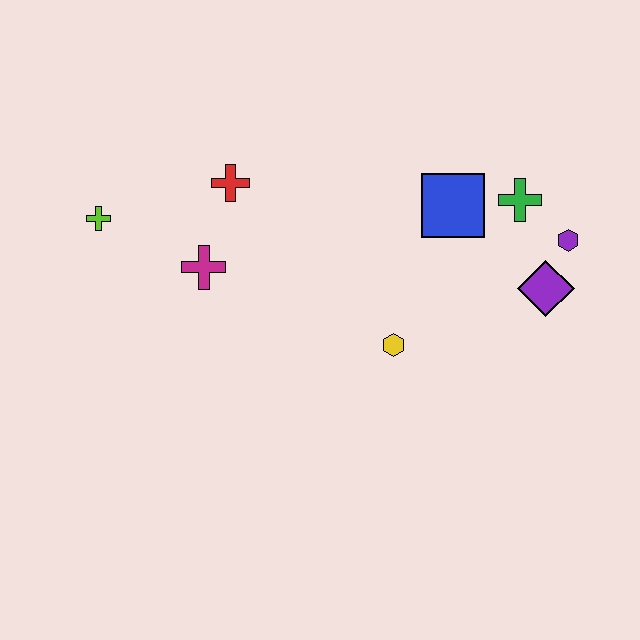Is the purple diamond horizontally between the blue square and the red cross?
No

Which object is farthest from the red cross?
The purple hexagon is farthest from the red cross.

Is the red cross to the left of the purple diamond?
Yes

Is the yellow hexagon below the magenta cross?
Yes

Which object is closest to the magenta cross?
The red cross is closest to the magenta cross.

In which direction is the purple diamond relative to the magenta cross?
The purple diamond is to the right of the magenta cross.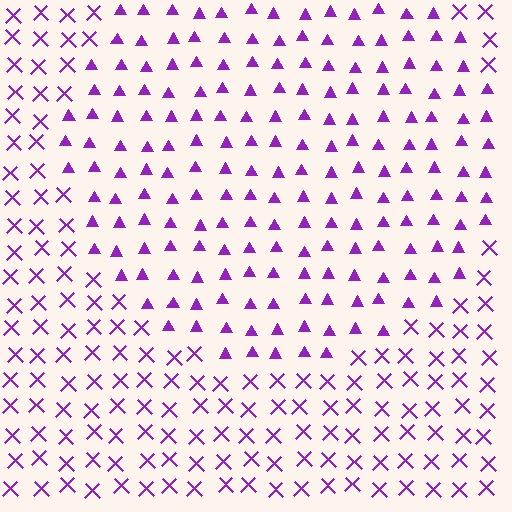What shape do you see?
I see a circle.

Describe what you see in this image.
The image is filled with small purple elements arranged in a uniform grid. A circle-shaped region contains triangles, while the surrounding area contains X marks. The boundary is defined purely by the change in element shape.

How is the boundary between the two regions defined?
The boundary is defined by a change in element shape: triangles inside vs. X marks outside. All elements share the same color and spacing.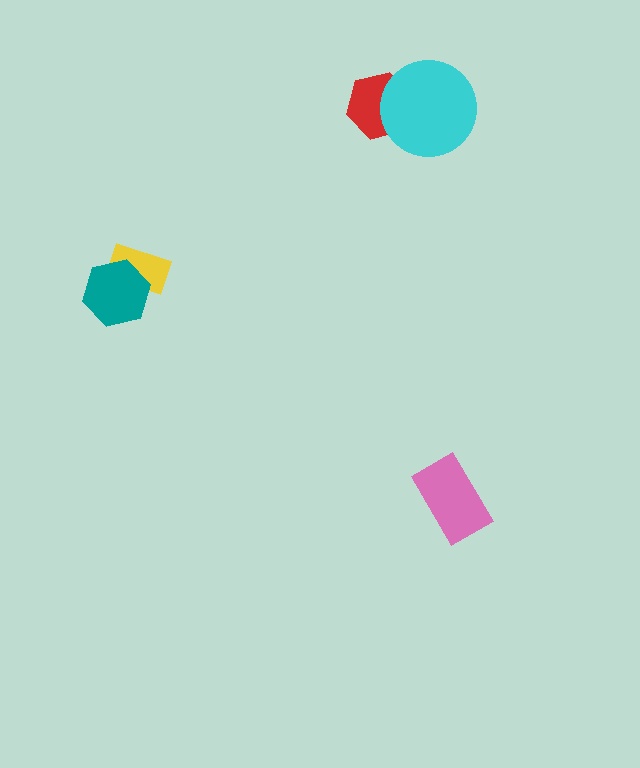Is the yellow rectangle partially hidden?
Yes, it is partially covered by another shape.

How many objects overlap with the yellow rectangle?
1 object overlaps with the yellow rectangle.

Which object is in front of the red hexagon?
The cyan circle is in front of the red hexagon.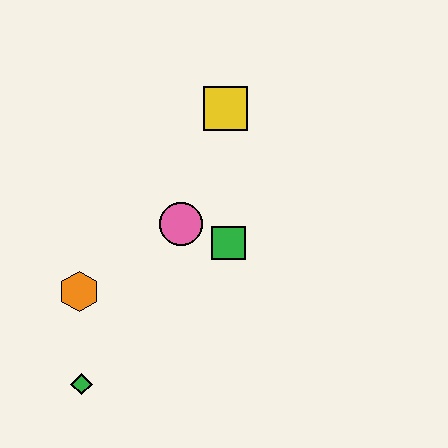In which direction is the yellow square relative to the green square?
The yellow square is above the green square.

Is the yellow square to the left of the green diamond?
No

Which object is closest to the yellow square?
The pink circle is closest to the yellow square.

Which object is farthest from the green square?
The green diamond is farthest from the green square.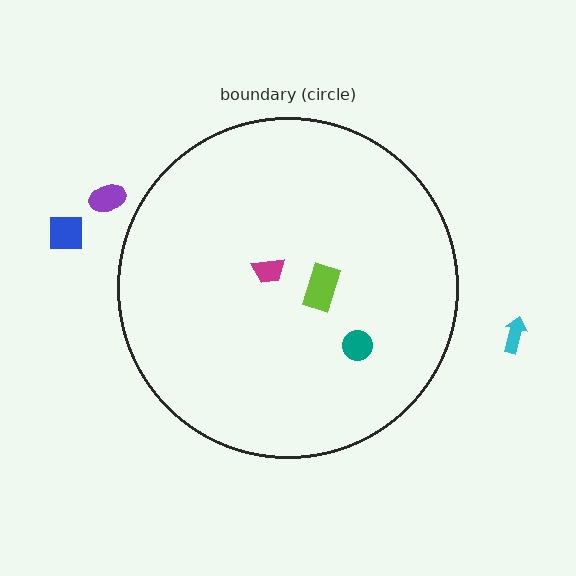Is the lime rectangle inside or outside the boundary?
Inside.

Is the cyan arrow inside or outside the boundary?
Outside.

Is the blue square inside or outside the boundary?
Outside.